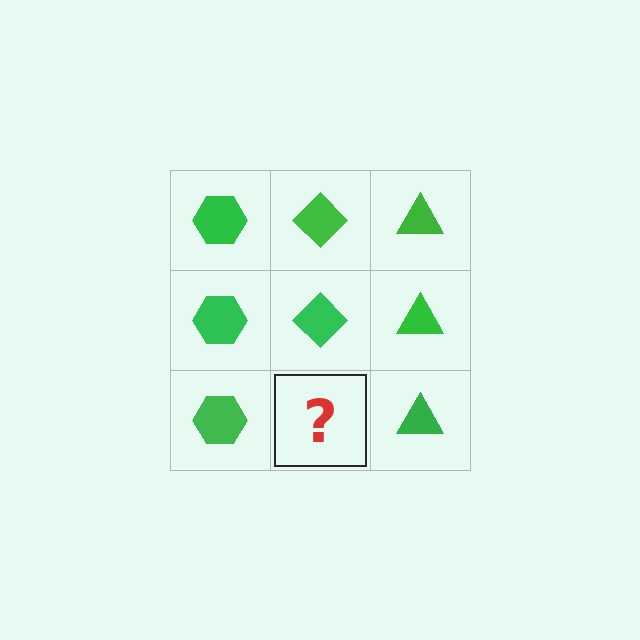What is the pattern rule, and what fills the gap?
The rule is that each column has a consistent shape. The gap should be filled with a green diamond.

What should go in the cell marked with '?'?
The missing cell should contain a green diamond.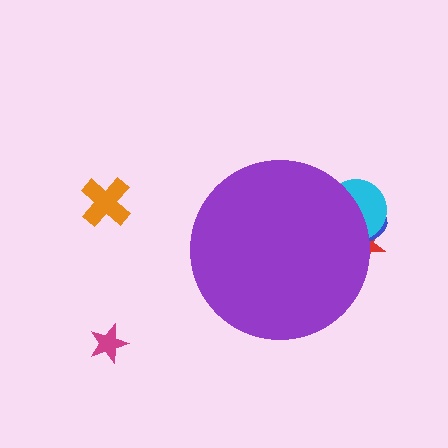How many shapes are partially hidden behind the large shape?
3 shapes are partially hidden.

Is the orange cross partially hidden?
No, the orange cross is fully visible.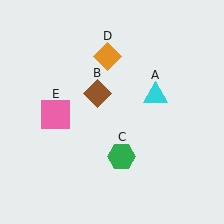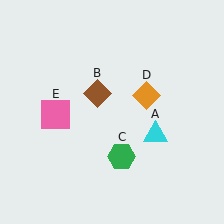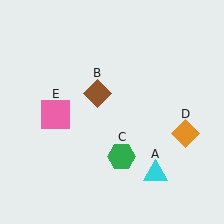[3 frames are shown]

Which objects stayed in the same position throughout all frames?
Brown diamond (object B) and green hexagon (object C) and pink square (object E) remained stationary.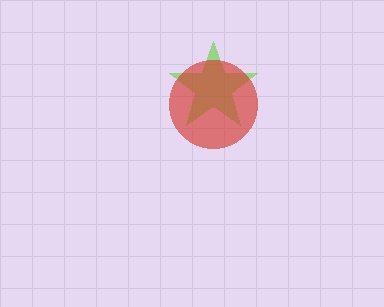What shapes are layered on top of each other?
The layered shapes are: a lime star, a red circle.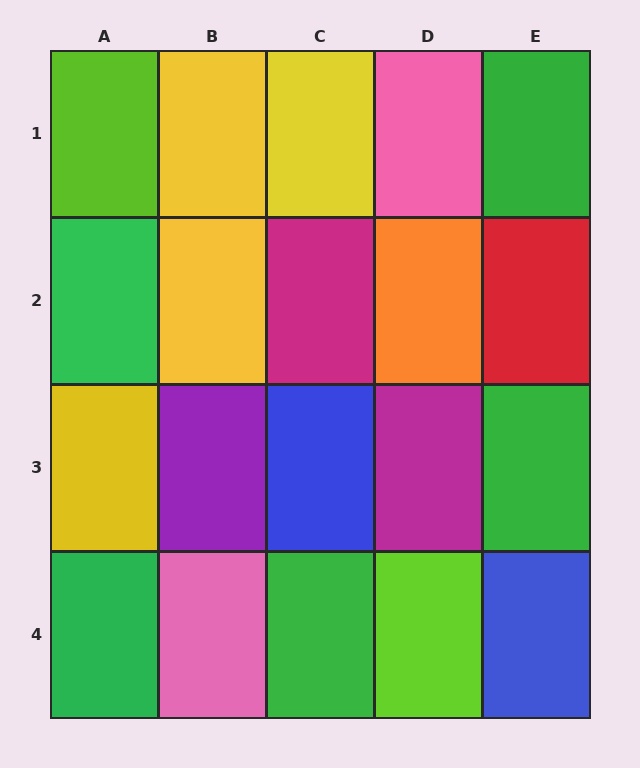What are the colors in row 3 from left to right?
Yellow, purple, blue, magenta, green.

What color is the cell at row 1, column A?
Lime.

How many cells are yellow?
4 cells are yellow.